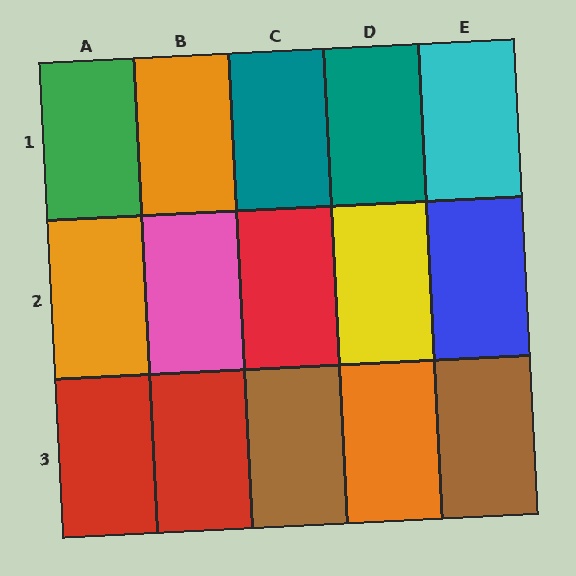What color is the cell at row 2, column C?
Red.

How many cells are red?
3 cells are red.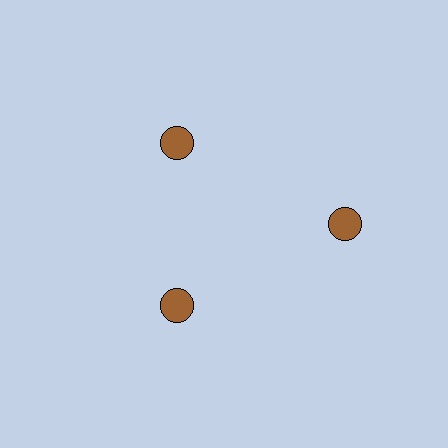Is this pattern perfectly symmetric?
No. The 3 brown circles are arranged in a ring, but one element near the 3 o'clock position is pushed outward from the center, breaking the 3-fold rotational symmetry.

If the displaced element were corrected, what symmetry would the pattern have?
It would have 3-fold rotational symmetry — the pattern would map onto itself every 120 degrees.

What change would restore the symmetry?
The symmetry would be restored by moving it inward, back onto the ring so that all 3 circles sit at equal angles and equal distance from the center.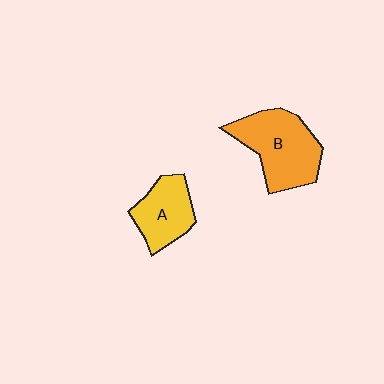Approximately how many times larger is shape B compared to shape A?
Approximately 1.5 times.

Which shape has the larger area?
Shape B (orange).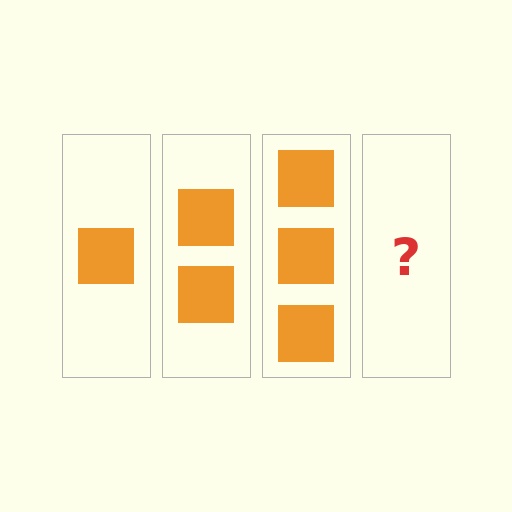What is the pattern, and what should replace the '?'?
The pattern is that each step adds one more square. The '?' should be 4 squares.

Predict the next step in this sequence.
The next step is 4 squares.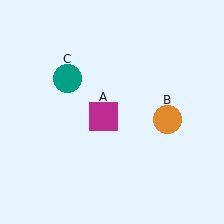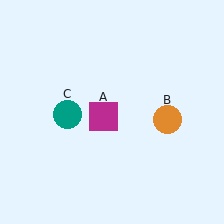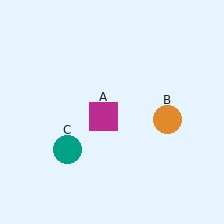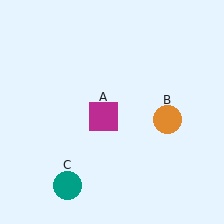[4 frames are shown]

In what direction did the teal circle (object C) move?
The teal circle (object C) moved down.